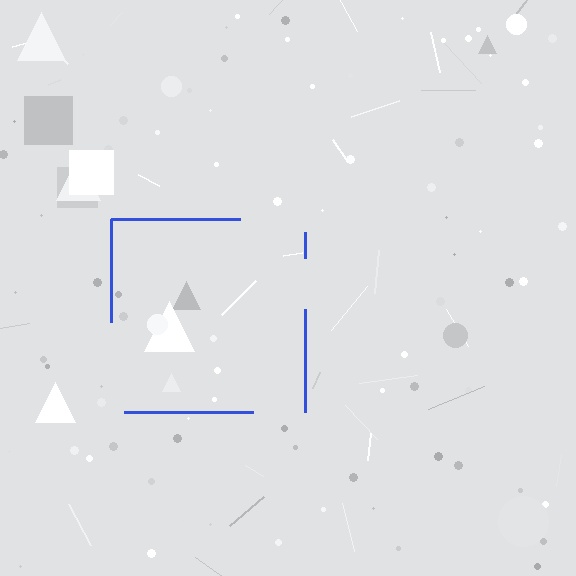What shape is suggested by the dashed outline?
The dashed outline suggests a square.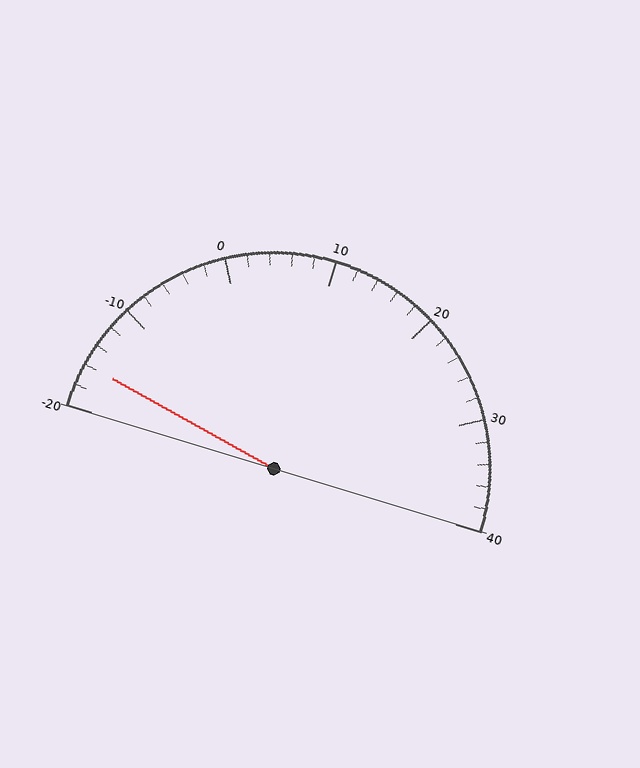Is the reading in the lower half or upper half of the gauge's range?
The reading is in the lower half of the range (-20 to 40).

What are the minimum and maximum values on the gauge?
The gauge ranges from -20 to 40.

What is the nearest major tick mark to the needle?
The nearest major tick mark is -20.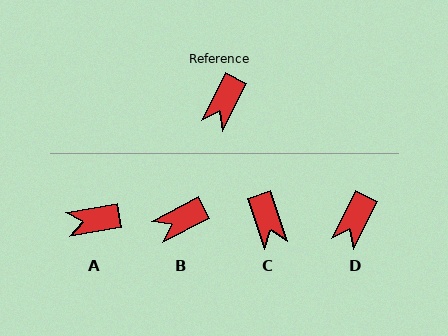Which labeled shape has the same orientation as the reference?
D.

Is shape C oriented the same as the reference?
No, it is off by about 46 degrees.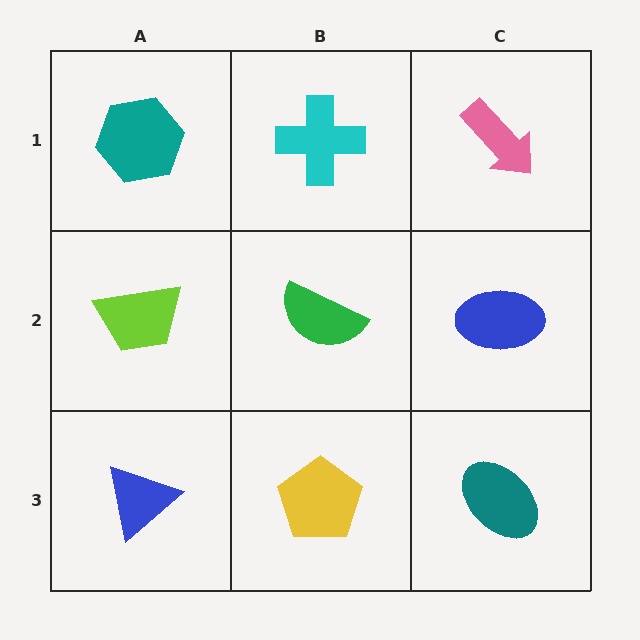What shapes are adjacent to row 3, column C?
A blue ellipse (row 2, column C), a yellow pentagon (row 3, column B).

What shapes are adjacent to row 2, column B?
A cyan cross (row 1, column B), a yellow pentagon (row 3, column B), a lime trapezoid (row 2, column A), a blue ellipse (row 2, column C).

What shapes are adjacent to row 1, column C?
A blue ellipse (row 2, column C), a cyan cross (row 1, column B).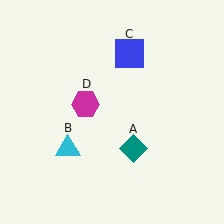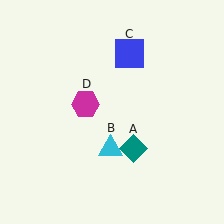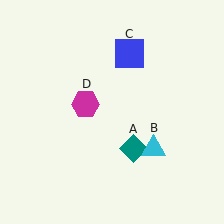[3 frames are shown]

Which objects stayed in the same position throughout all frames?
Teal diamond (object A) and blue square (object C) and magenta hexagon (object D) remained stationary.